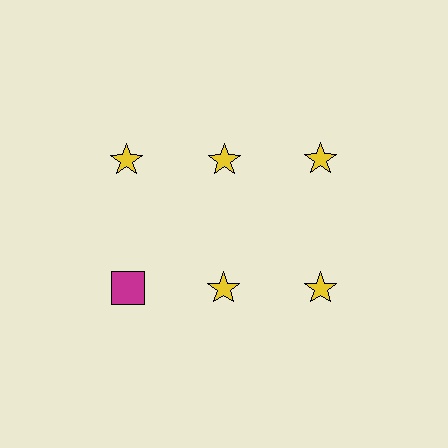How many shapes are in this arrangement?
There are 6 shapes arranged in a grid pattern.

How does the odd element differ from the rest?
It differs in both color (magenta instead of yellow) and shape (square instead of star).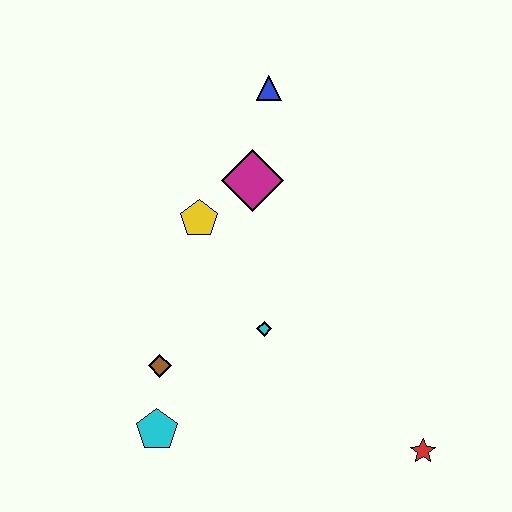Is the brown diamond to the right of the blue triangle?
No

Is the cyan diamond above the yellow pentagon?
No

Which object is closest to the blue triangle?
The magenta diamond is closest to the blue triangle.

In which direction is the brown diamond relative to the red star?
The brown diamond is to the left of the red star.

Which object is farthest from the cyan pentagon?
The blue triangle is farthest from the cyan pentagon.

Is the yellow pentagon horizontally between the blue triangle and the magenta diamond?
No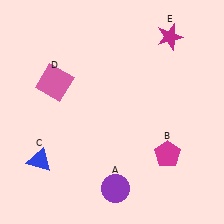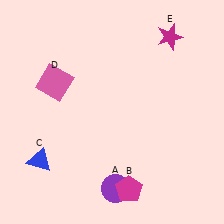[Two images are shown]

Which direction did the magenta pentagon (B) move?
The magenta pentagon (B) moved left.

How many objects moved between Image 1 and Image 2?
1 object moved between the two images.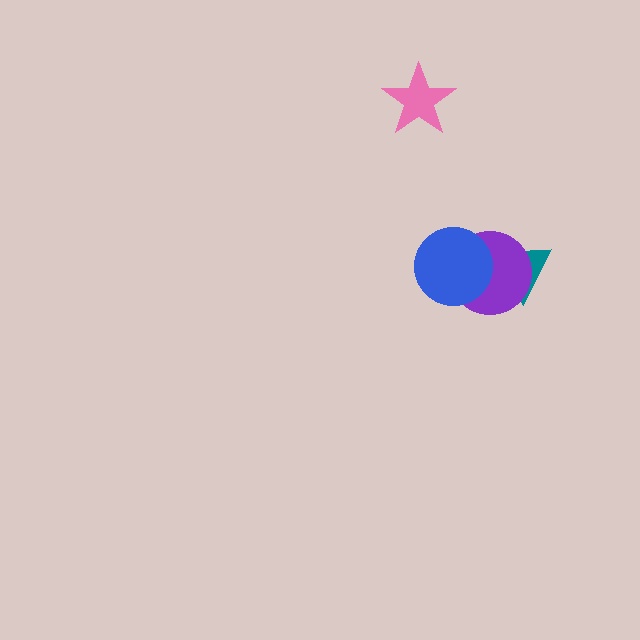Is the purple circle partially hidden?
Yes, it is partially covered by another shape.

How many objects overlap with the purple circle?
2 objects overlap with the purple circle.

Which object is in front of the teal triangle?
The purple circle is in front of the teal triangle.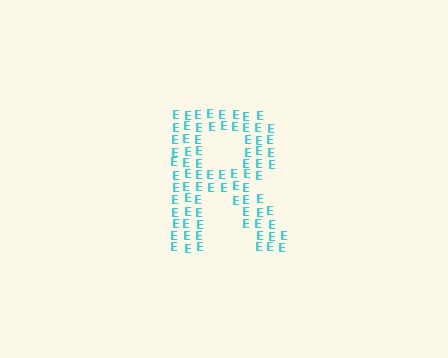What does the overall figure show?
The overall figure shows the letter R.